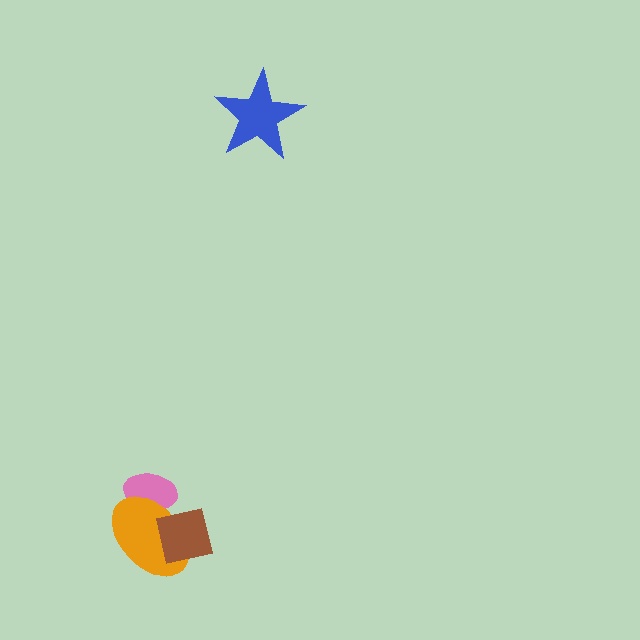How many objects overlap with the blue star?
0 objects overlap with the blue star.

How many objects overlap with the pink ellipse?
1 object overlaps with the pink ellipse.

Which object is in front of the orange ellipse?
The brown square is in front of the orange ellipse.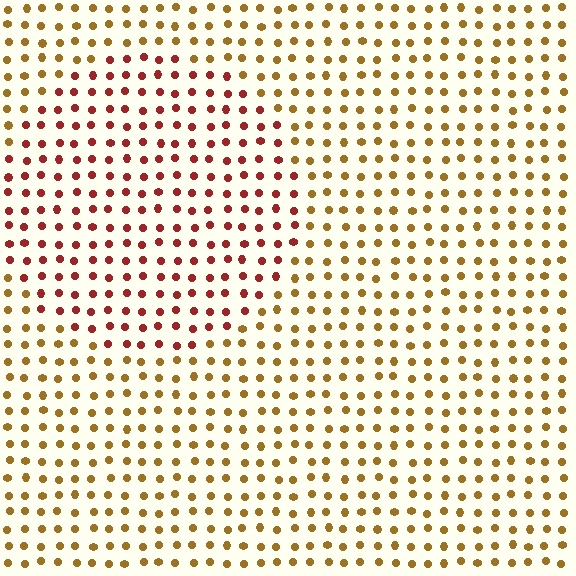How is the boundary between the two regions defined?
The boundary is defined purely by a slight shift in hue (about 42 degrees). Spacing, size, and orientation are identical on both sides.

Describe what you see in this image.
The image is filled with small brown elements in a uniform arrangement. A circle-shaped region is visible where the elements are tinted to a slightly different hue, forming a subtle color boundary.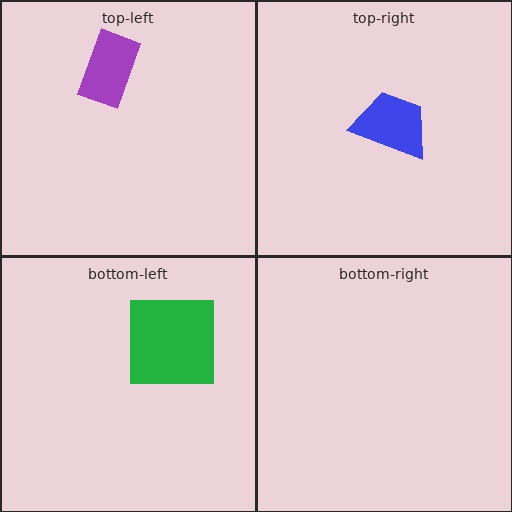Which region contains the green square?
The bottom-left region.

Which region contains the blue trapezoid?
The top-right region.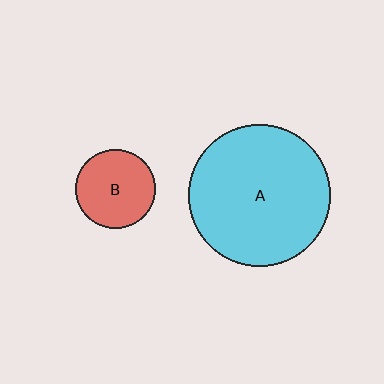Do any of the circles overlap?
No, none of the circles overlap.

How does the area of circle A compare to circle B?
Approximately 3.2 times.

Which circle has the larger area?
Circle A (cyan).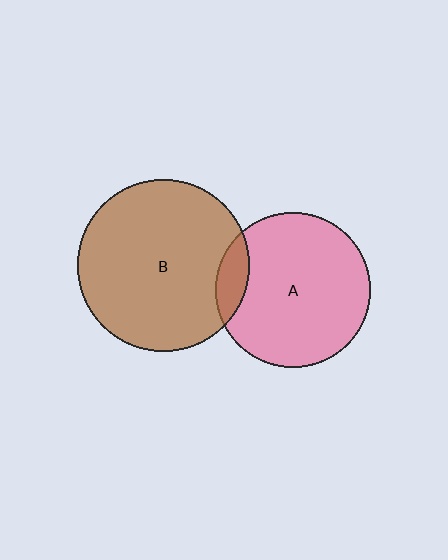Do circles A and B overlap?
Yes.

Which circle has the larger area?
Circle B (brown).